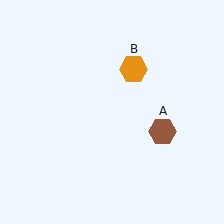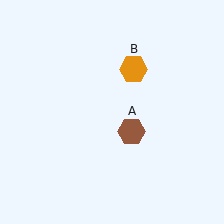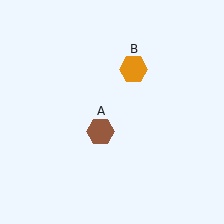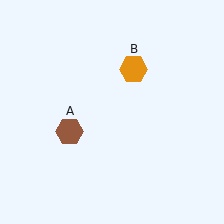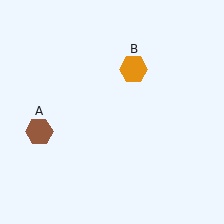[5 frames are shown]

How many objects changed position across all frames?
1 object changed position: brown hexagon (object A).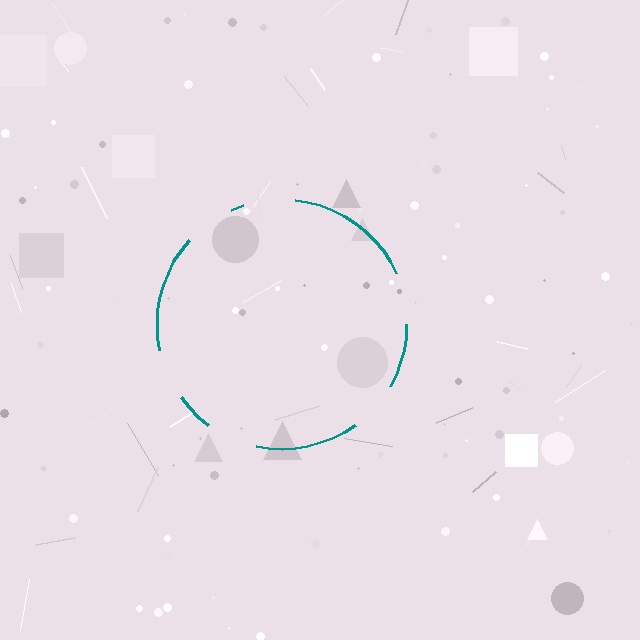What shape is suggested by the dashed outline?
The dashed outline suggests a circle.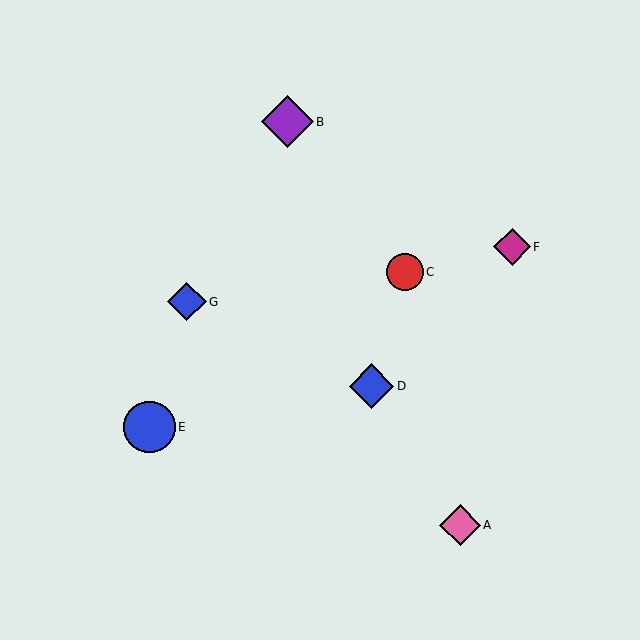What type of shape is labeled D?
Shape D is a blue diamond.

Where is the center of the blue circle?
The center of the blue circle is at (150, 427).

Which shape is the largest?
The purple diamond (labeled B) is the largest.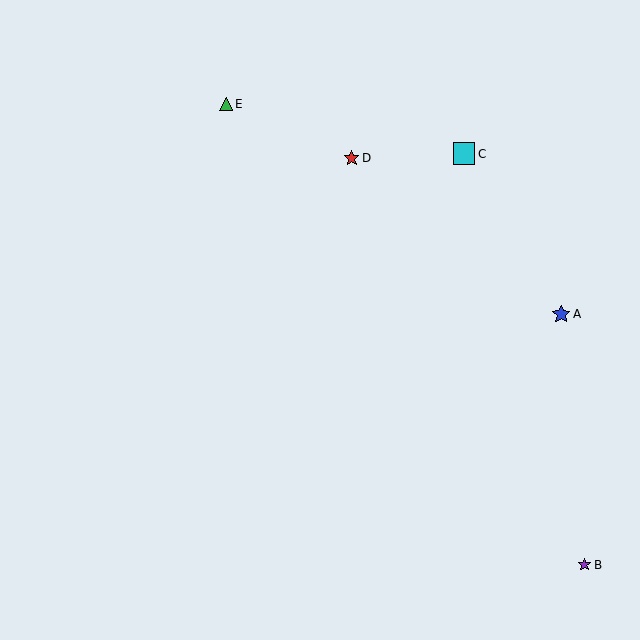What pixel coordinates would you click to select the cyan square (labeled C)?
Click at (464, 154) to select the cyan square C.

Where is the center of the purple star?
The center of the purple star is at (584, 565).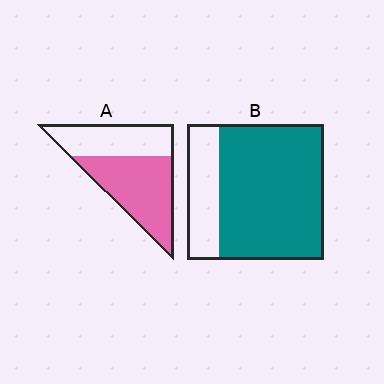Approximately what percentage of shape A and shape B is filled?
A is approximately 60% and B is approximately 75%.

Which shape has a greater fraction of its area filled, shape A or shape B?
Shape B.